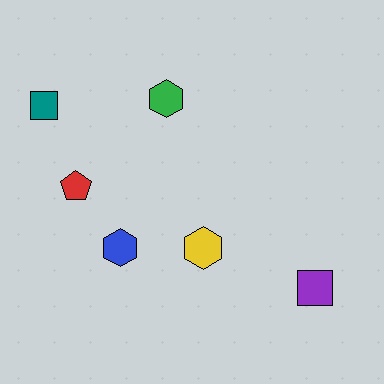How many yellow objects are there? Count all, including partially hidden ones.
There is 1 yellow object.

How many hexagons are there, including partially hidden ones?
There are 3 hexagons.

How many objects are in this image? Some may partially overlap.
There are 6 objects.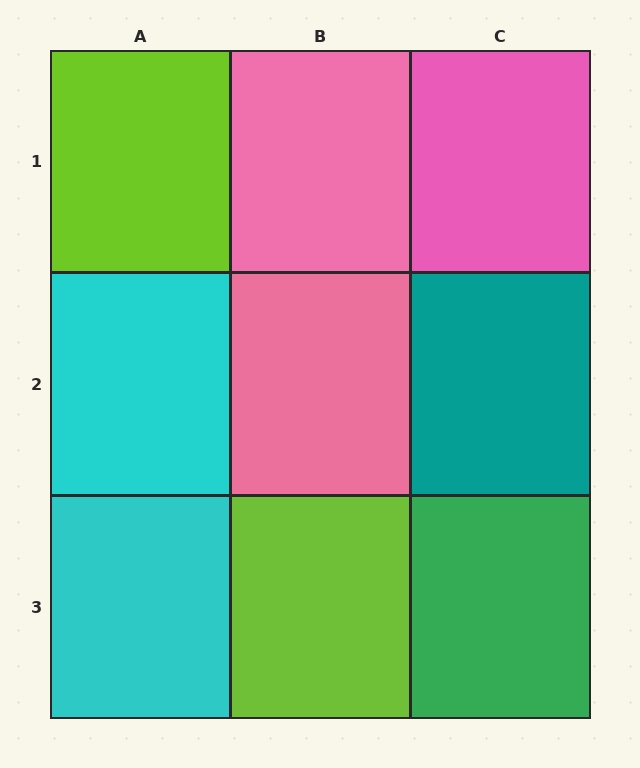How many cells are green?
1 cell is green.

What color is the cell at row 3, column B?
Lime.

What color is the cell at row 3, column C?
Green.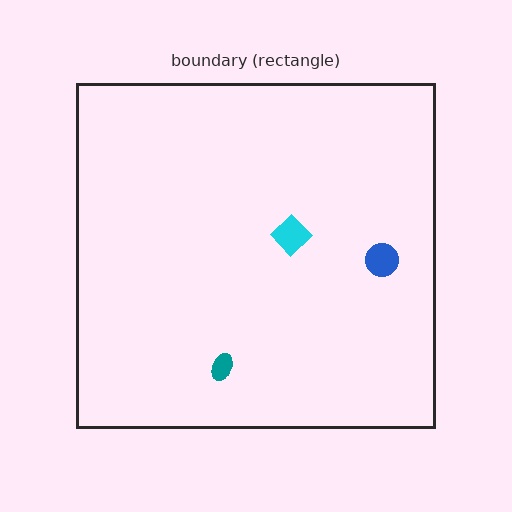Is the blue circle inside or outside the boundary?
Inside.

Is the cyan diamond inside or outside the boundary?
Inside.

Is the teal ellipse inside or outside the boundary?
Inside.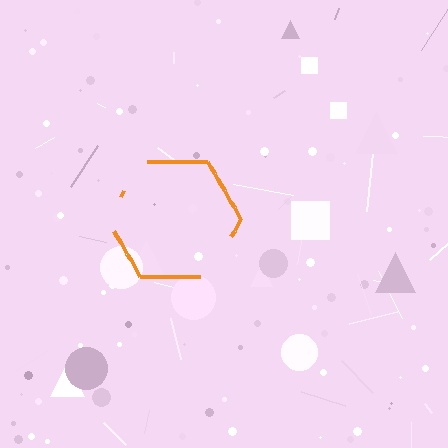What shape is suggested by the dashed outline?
The dashed outline suggests a hexagon.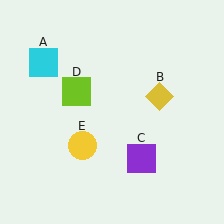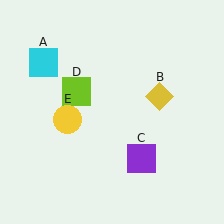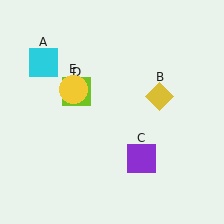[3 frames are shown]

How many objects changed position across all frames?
1 object changed position: yellow circle (object E).